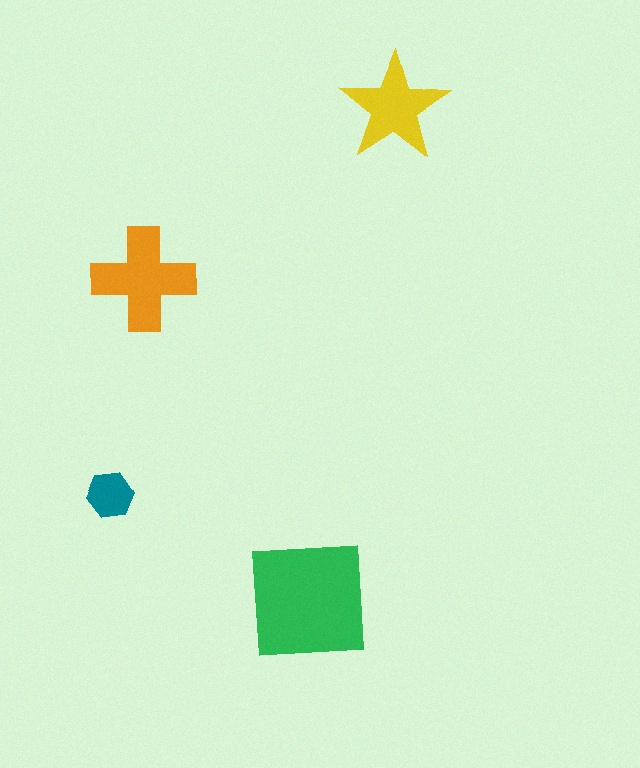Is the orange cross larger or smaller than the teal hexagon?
Larger.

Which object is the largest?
The green square.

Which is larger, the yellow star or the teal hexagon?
The yellow star.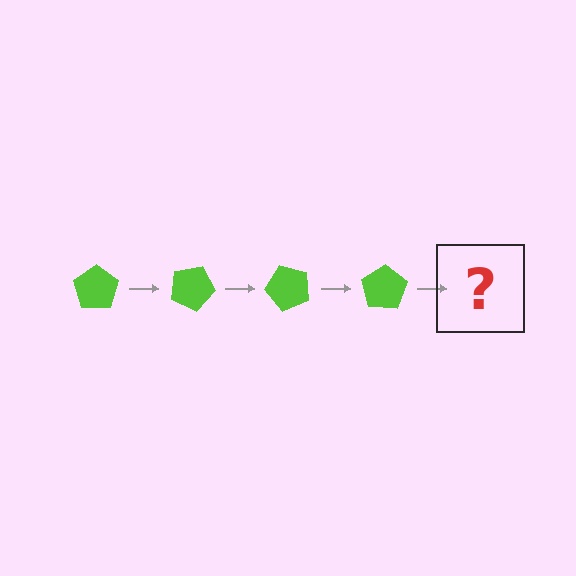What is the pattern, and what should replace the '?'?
The pattern is that the pentagon rotates 25 degrees each step. The '?' should be a lime pentagon rotated 100 degrees.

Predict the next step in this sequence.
The next step is a lime pentagon rotated 100 degrees.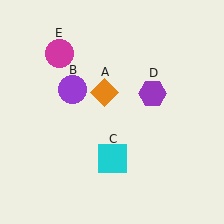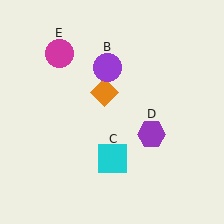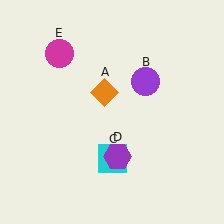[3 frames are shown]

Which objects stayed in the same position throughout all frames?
Orange diamond (object A) and cyan square (object C) and magenta circle (object E) remained stationary.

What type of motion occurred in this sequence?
The purple circle (object B), purple hexagon (object D) rotated clockwise around the center of the scene.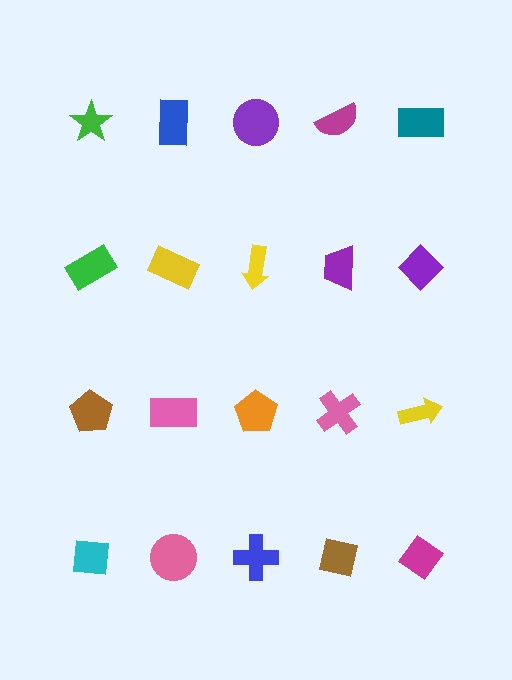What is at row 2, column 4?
A purple trapezoid.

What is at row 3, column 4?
A pink cross.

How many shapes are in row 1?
5 shapes.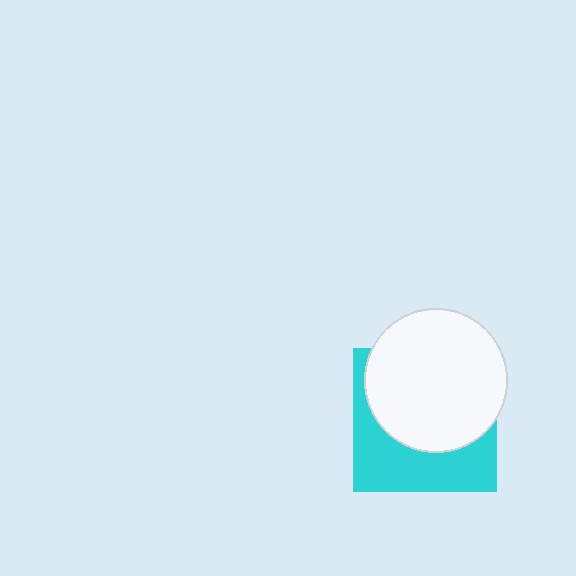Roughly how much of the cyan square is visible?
A small part of it is visible (roughly 41%).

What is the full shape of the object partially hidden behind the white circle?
The partially hidden object is a cyan square.